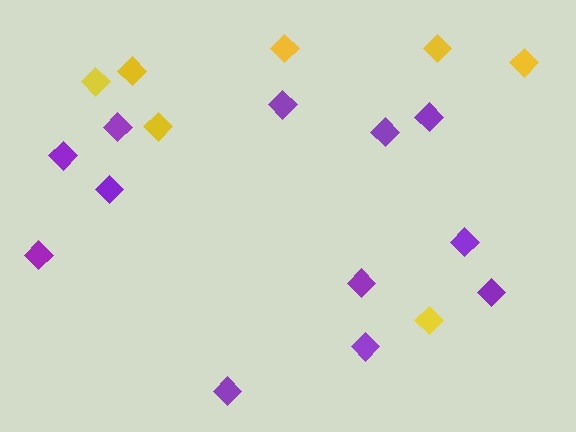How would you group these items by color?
There are 2 groups: one group of purple diamonds (12) and one group of yellow diamonds (7).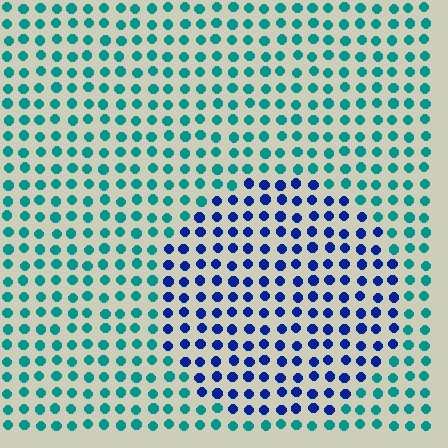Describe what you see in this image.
The image is filled with small teal elements in a uniform arrangement. A circle-shaped region is visible where the elements are tinted to a slightly different hue, forming a subtle color boundary.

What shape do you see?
I see a circle.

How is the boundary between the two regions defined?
The boundary is defined purely by a slight shift in hue (about 53 degrees). Spacing, size, and orientation are identical on both sides.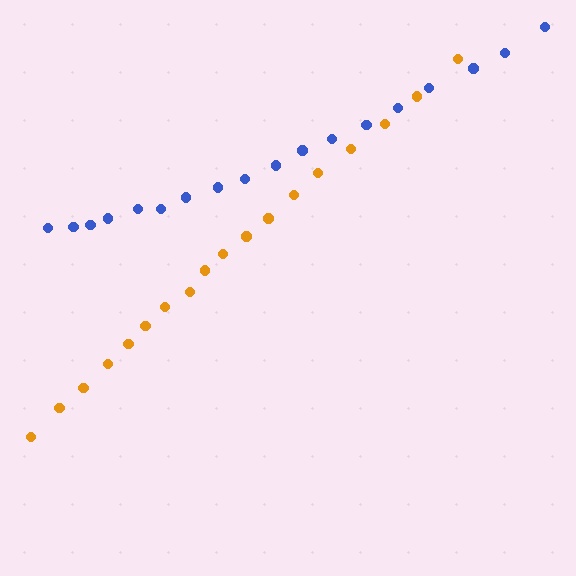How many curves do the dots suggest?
There are 2 distinct paths.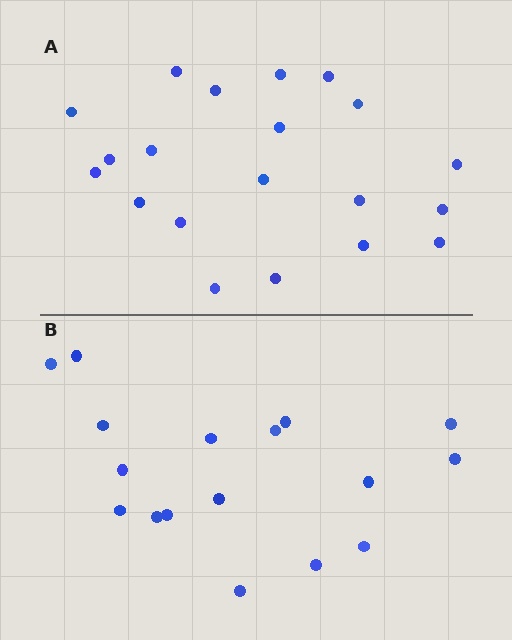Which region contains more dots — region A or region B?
Region A (the top region) has more dots.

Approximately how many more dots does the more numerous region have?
Region A has just a few more — roughly 2 or 3 more dots than region B.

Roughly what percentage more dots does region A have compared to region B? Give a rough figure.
About 20% more.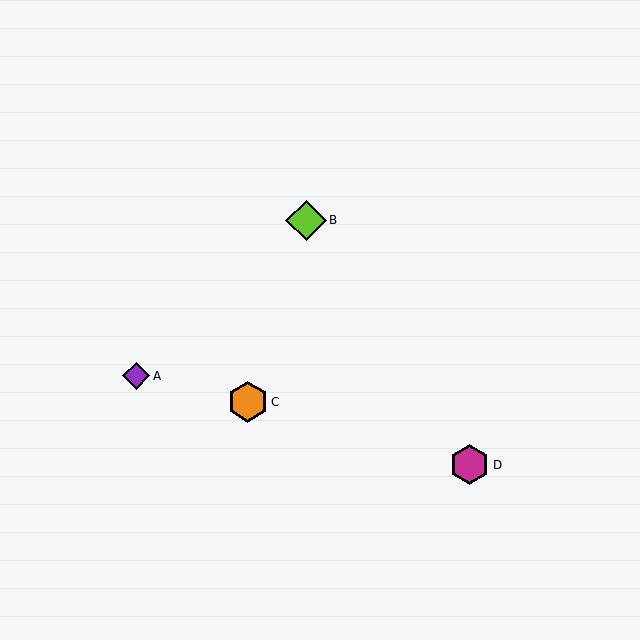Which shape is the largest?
The orange hexagon (labeled C) is the largest.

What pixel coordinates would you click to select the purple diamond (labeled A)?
Click at (136, 376) to select the purple diamond A.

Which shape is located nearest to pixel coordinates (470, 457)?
The magenta hexagon (labeled D) at (469, 465) is nearest to that location.